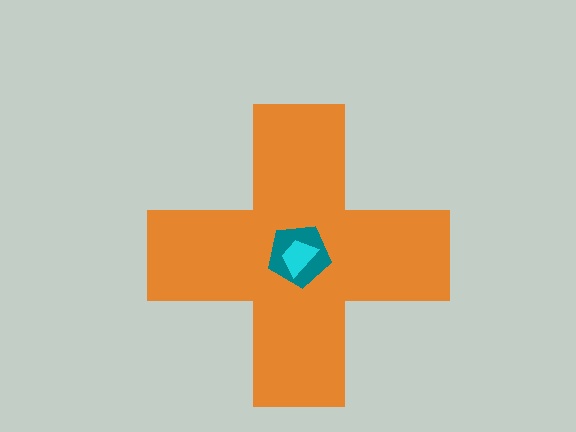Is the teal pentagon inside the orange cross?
Yes.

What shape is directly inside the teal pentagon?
The cyan trapezoid.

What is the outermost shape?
The orange cross.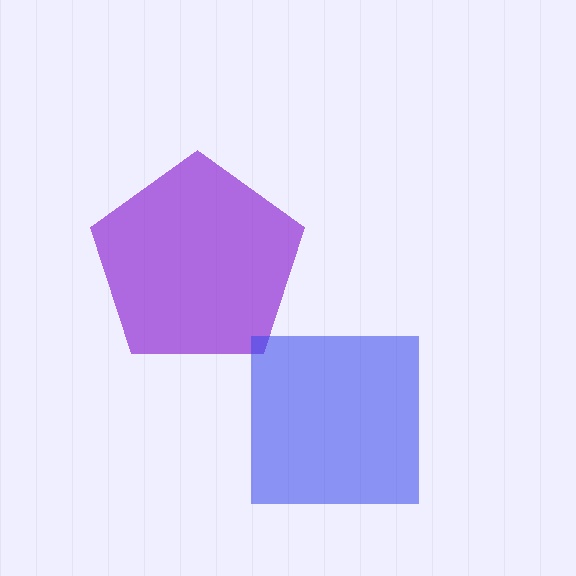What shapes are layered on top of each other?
The layered shapes are: a purple pentagon, a blue square.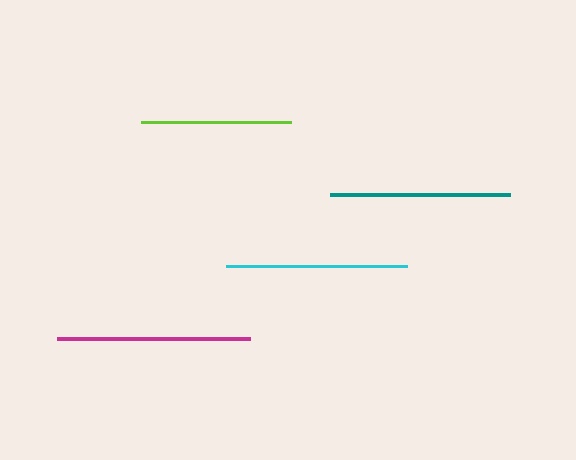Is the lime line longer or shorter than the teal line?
The teal line is longer than the lime line.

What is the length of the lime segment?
The lime segment is approximately 150 pixels long.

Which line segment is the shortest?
The lime line is the shortest at approximately 150 pixels.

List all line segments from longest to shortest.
From longest to shortest: magenta, teal, cyan, lime.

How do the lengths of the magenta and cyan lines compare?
The magenta and cyan lines are approximately the same length.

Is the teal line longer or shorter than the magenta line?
The magenta line is longer than the teal line.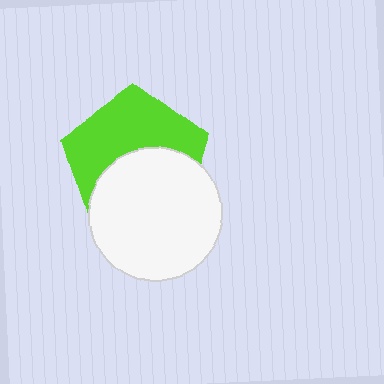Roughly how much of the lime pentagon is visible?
About half of it is visible (roughly 52%).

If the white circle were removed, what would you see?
You would see the complete lime pentagon.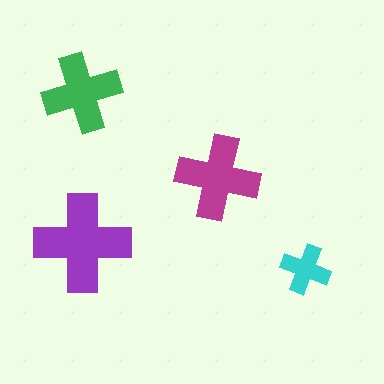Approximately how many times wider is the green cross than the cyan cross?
About 1.5 times wider.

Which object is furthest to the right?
The cyan cross is rightmost.